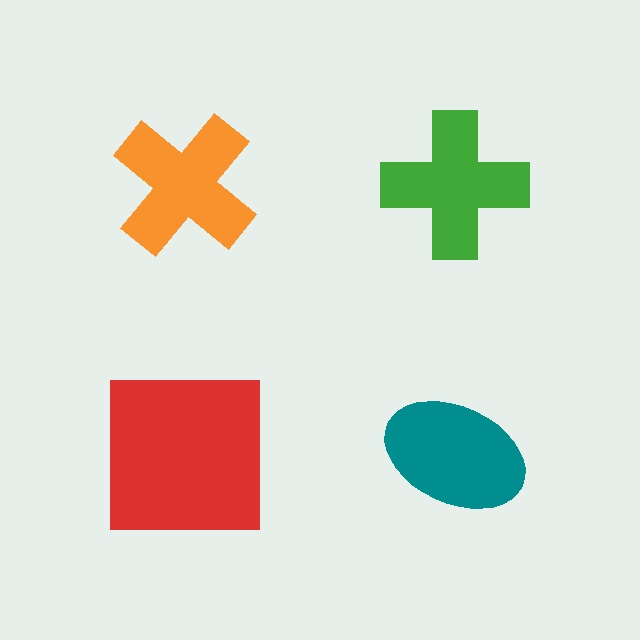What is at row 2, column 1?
A red square.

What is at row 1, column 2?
A green cross.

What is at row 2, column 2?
A teal ellipse.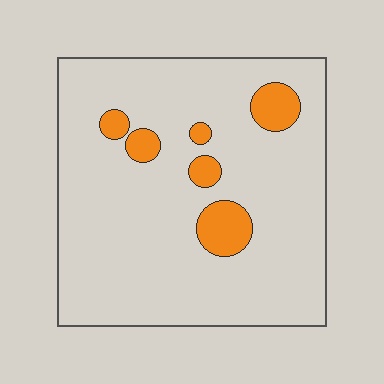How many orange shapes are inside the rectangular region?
6.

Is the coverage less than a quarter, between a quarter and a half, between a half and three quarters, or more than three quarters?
Less than a quarter.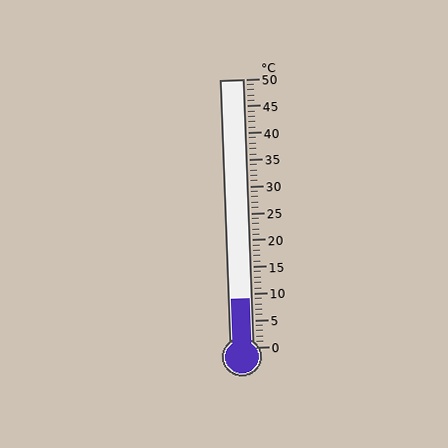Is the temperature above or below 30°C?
The temperature is below 30°C.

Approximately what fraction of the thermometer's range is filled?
The thermometer is filled to approximately 20% of its range.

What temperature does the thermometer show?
The thermometer shows approximately 9°C.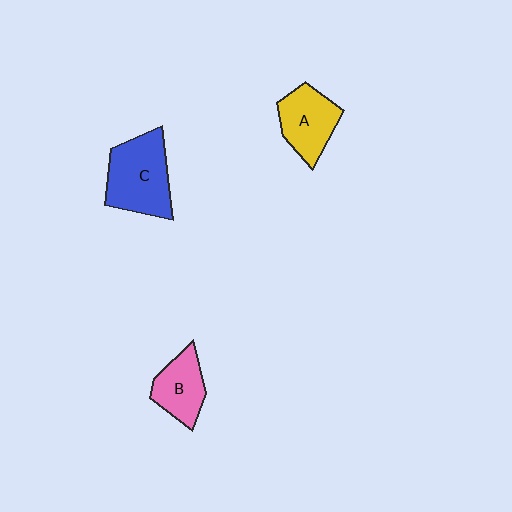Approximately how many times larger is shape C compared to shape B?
Approximately 1.5 times.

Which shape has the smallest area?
Shape B (pink).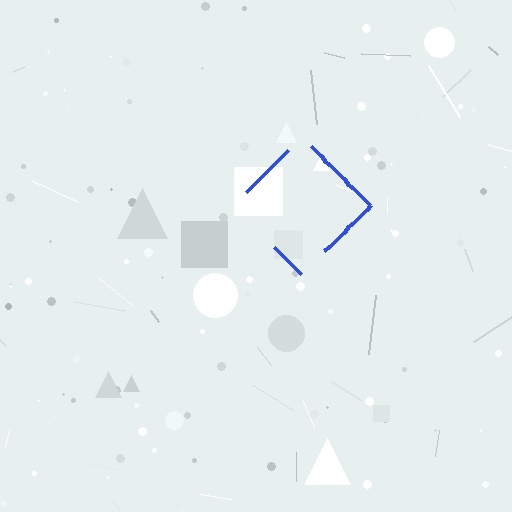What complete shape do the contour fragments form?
The contour fragments form a diamond.